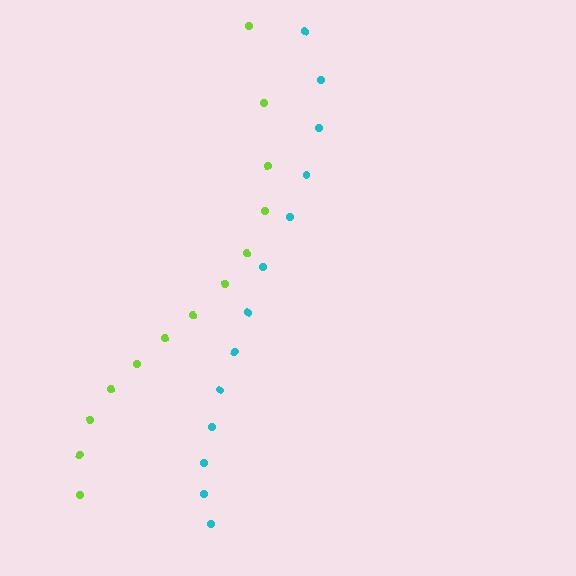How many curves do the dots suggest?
There are 2 distinct paths.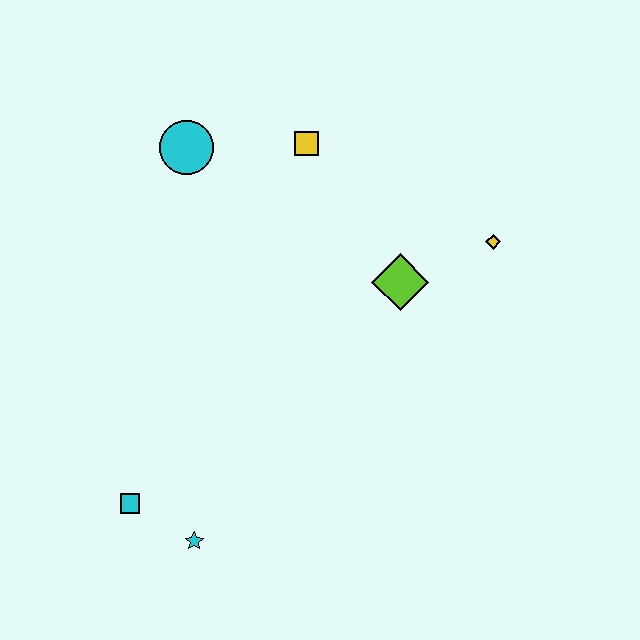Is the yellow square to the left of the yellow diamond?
Yes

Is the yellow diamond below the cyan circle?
Yes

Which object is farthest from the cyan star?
The yellow diamond is farthest from the cyan star.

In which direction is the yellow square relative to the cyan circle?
The yellow square is to the right of the cyan circle.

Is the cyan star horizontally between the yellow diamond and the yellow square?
No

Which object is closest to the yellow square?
The cyan circle is closest to the yellow square.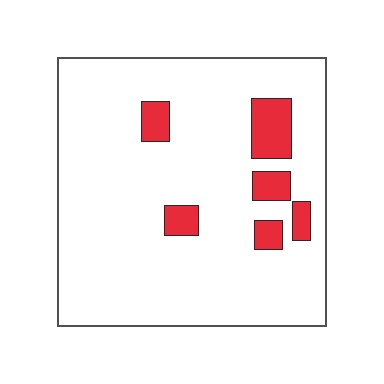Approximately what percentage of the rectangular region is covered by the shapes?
Approximately 10%.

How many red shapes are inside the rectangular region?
6.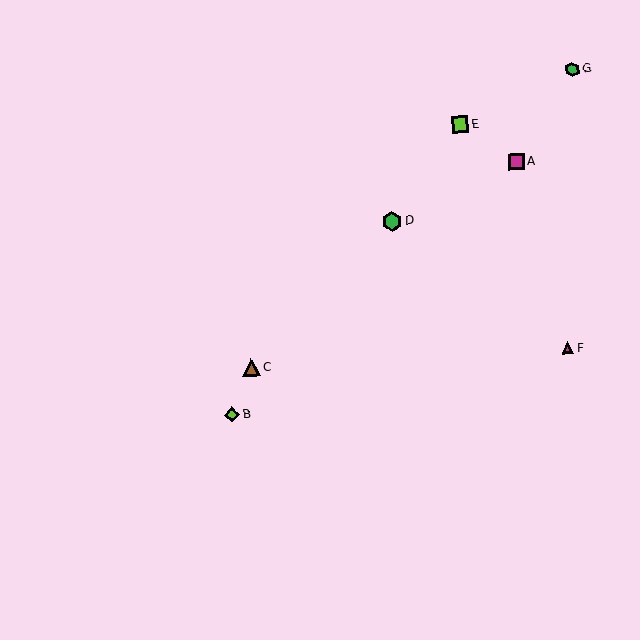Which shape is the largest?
The green hexagon (labeled D) is the largest.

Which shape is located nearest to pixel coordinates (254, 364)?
The brown triangle (labeled C) at (251, 367) is nearest to that location.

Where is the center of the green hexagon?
The center of the green hexagon is at (572, 70).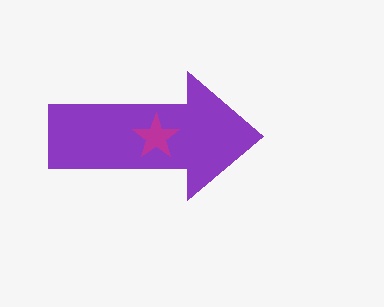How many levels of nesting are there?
2.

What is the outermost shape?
The purple arrow.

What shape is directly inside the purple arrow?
The magenta star.